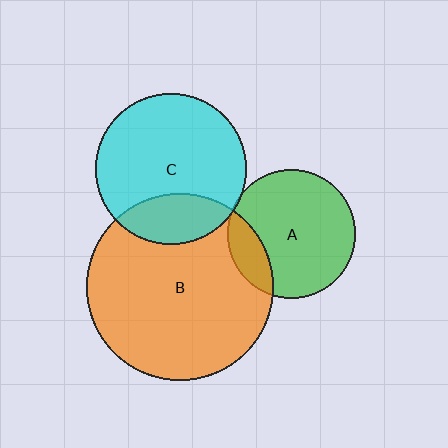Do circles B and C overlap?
Yes.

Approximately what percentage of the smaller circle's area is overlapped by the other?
Approximately 25%.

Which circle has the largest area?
Circle B (orange).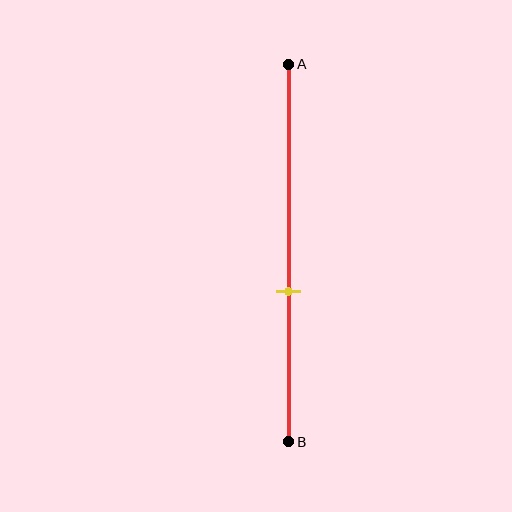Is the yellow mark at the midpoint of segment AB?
No, the mark is at about 60% from A, not at the 50% midpoint.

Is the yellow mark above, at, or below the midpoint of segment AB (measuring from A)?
The yellow mark is below the midpoint of segment AB.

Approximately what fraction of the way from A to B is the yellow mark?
The yellow mark is approximately 60% of the way from A to B.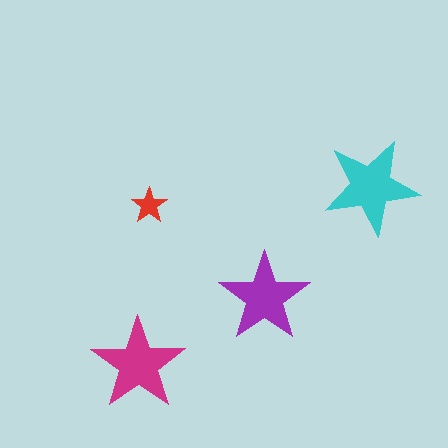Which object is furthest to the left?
The magenta star is leftmost.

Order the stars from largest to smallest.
the cyan one, the magenta one, the purple one, the red one.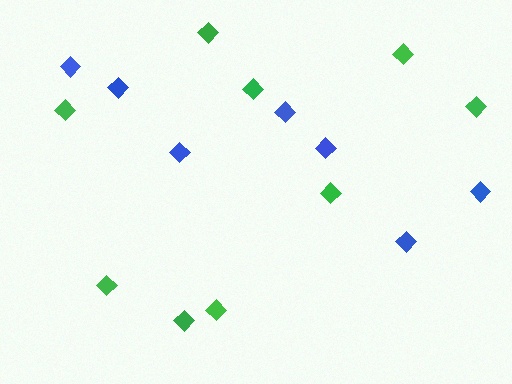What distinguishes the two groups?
There are 2 groups: one group of blue diamonds (7) and one group of green diamonds (9).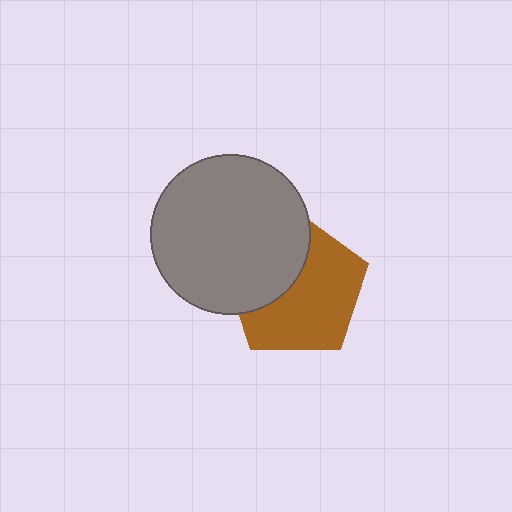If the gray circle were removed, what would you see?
You would see the complete brown pentagon.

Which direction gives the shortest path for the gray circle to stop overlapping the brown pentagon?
Moving left gives the shortest separation.